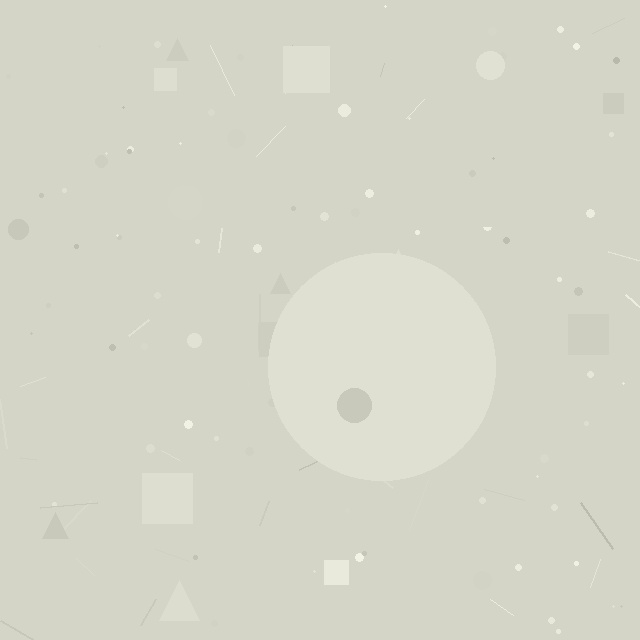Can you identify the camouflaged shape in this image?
The camouflaged shape is a circle.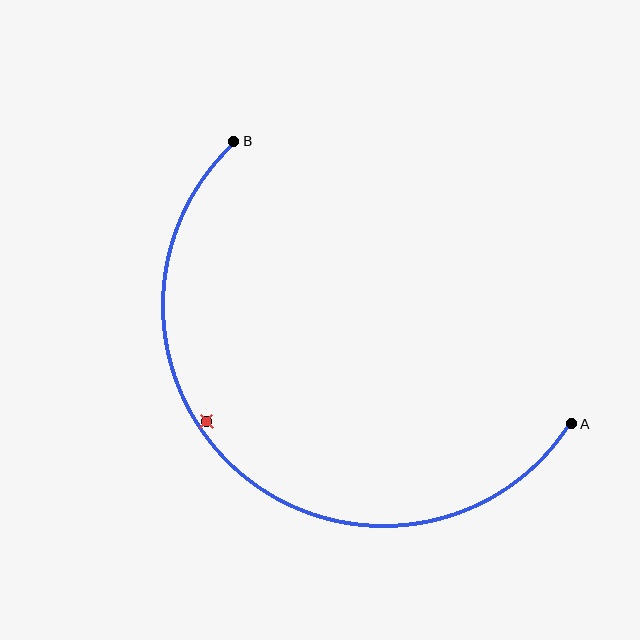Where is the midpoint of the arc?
The arc midpoint is the point on the curve farthest from the straight line joining A and B. It sits below and to the left of that line.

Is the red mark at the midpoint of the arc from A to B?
No — the red mark does not lie on the arc at all. It sits slightly inside the curve.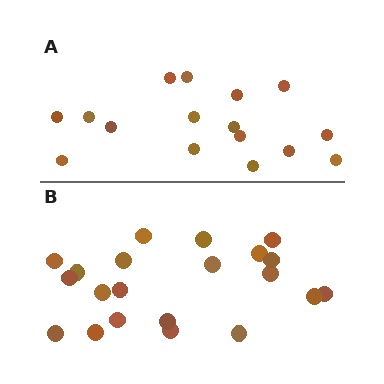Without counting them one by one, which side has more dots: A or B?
Region B (the bottom region) has more dots.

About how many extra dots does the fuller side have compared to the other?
Region B has about 5 more dots than region A.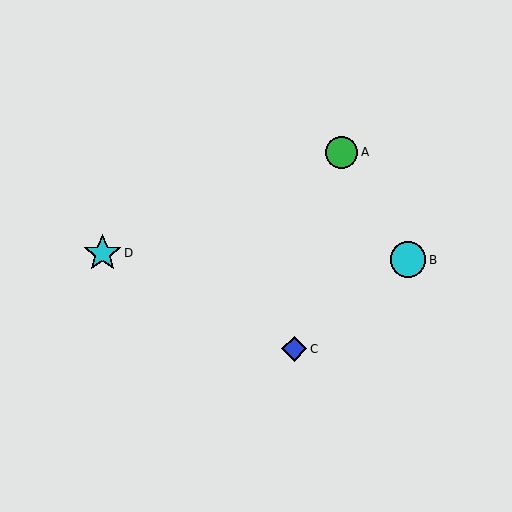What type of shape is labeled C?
Shape C is a blue diamond.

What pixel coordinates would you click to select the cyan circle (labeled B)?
Click at (408, 260) to select the cyan circle B.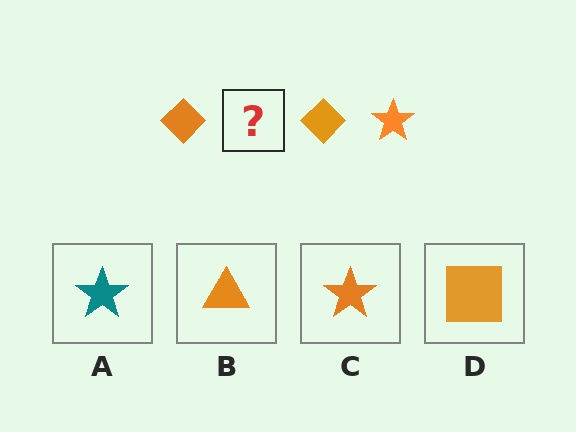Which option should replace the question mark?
Option C.